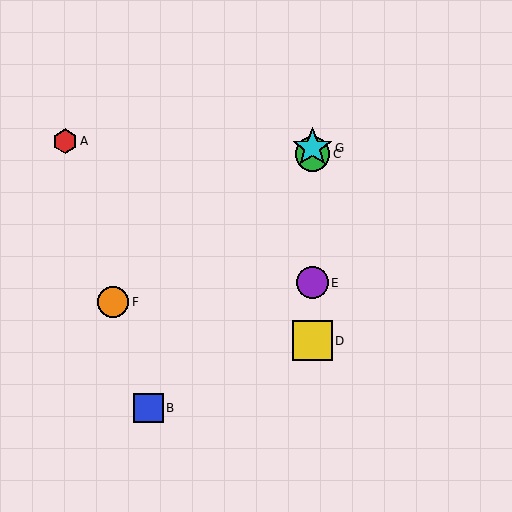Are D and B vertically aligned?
No, D is at x≈312 and B is at x≈149.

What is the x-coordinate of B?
Object B is at x≈149.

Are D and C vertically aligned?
Yes, both are at x≈312.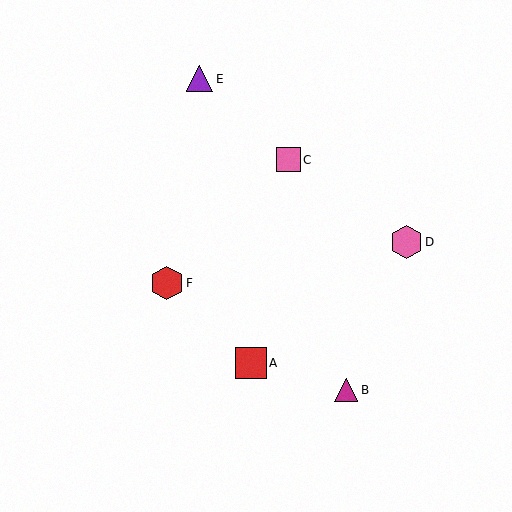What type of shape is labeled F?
Shape F is a red hexagon.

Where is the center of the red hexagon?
The center of the red hexagon is at (167, 283).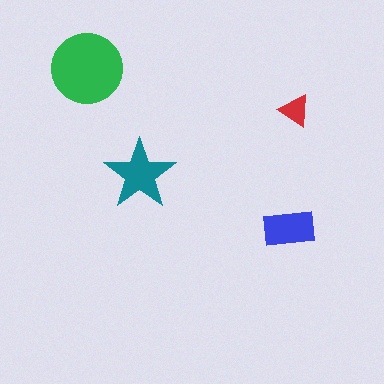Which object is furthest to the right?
The red triangle is rightmost.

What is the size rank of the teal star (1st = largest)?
2nd.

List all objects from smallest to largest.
The red triangle, the blue rectangle, the teal star, the green circle.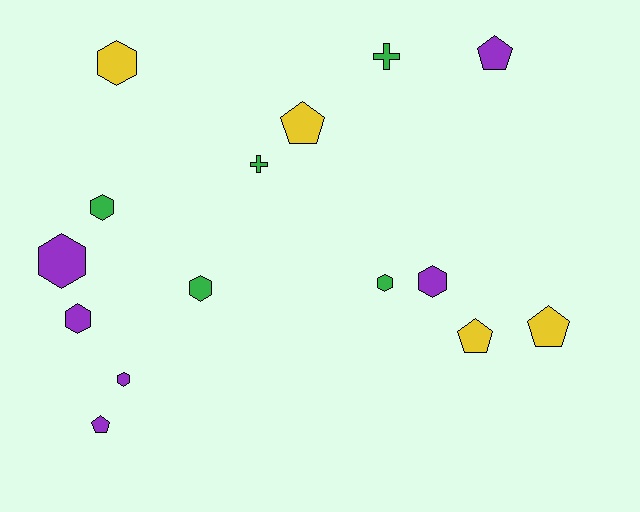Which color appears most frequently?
Purple, with 6 objects.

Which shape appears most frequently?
Hexagon, with 8 objects.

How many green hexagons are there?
There are 3 green hexagons.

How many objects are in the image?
There are 15 objects.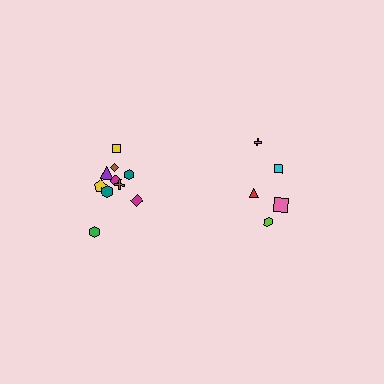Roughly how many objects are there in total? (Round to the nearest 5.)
Roughly 15 objects in total.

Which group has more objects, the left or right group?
The left group.